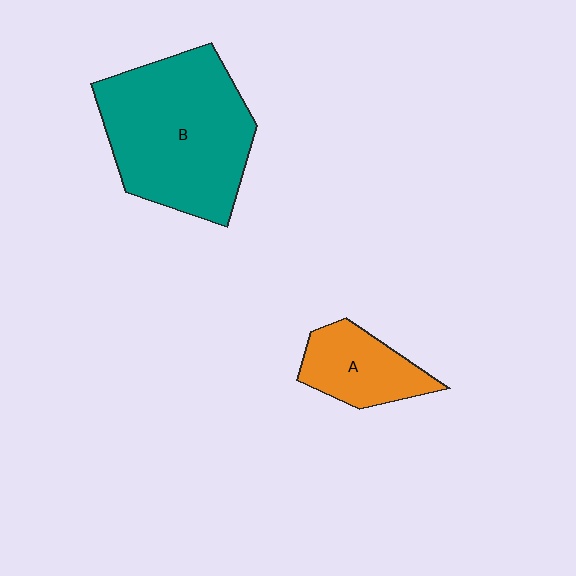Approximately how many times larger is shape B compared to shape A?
Approximately 2.5 times.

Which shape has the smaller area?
Shape A (orange).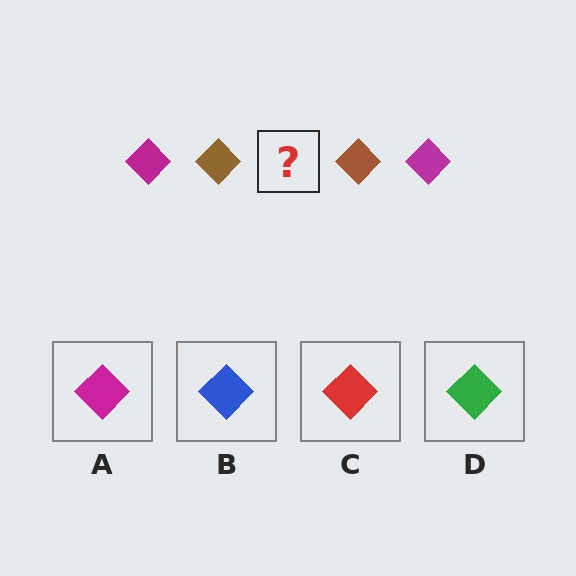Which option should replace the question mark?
Option A.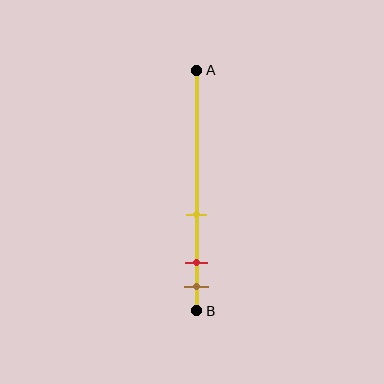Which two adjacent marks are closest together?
The red and brown marks are the closest adjacent pair.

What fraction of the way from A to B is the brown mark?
The brown mark is approximately 90% (0.9) of the way from A to B.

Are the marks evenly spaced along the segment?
No, the marks are not evenly spaced.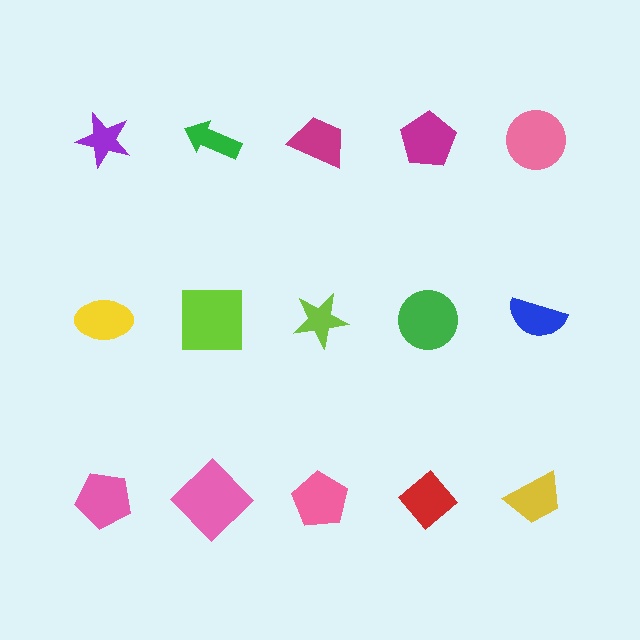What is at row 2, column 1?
A yellow ellipse.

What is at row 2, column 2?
A lime square.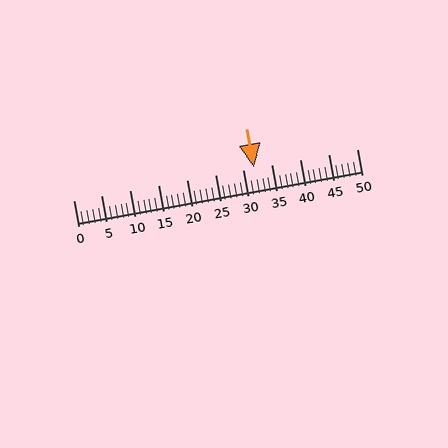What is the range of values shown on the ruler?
The ruler shows values from 0 to 50.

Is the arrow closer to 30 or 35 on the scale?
The arrow is closer to 30.